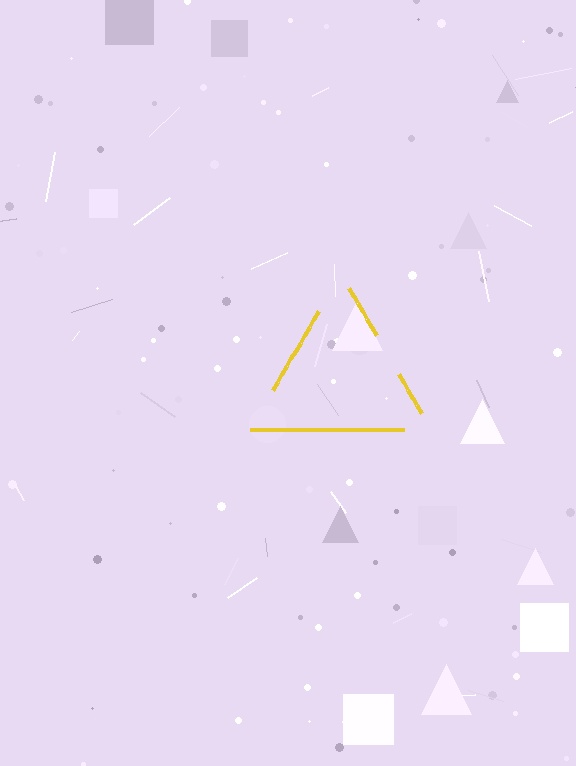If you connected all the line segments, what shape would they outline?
They would outline a triangle.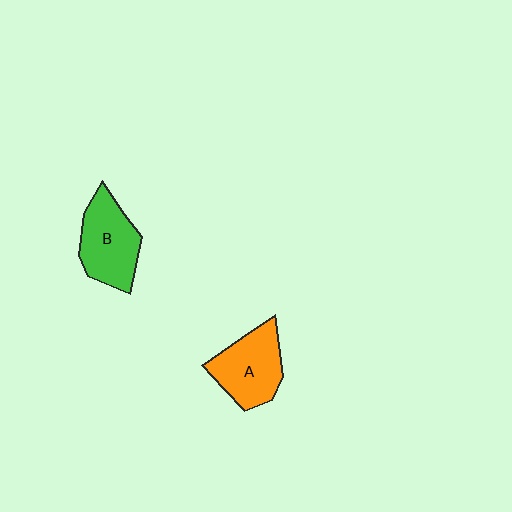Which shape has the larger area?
Shape B (green).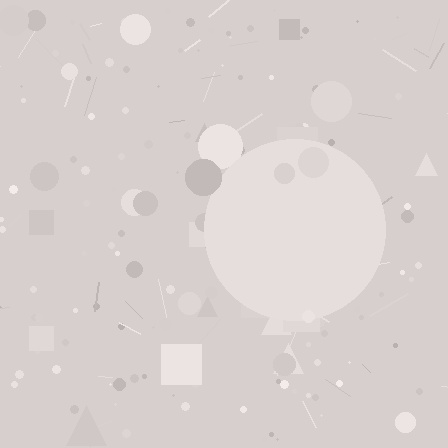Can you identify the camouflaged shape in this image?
The camouflaged shape is a circle.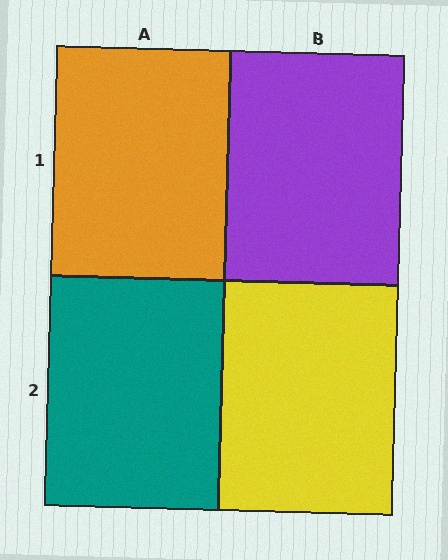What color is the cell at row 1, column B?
Purple.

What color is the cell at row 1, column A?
Orange.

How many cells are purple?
1 cell is purple.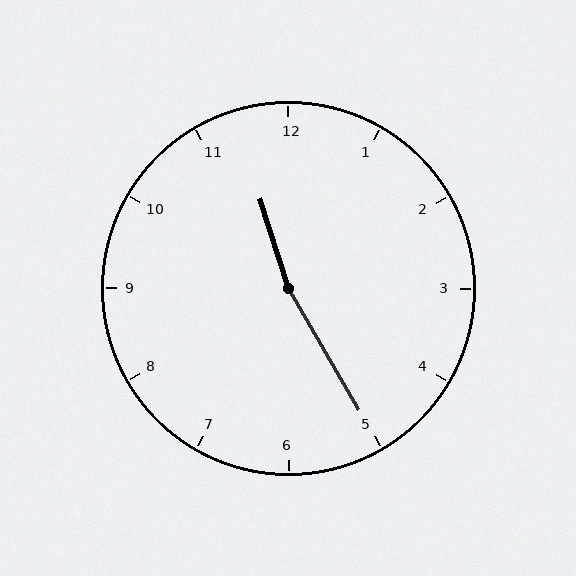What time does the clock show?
11:25.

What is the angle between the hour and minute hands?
Approximately 168 degrees.